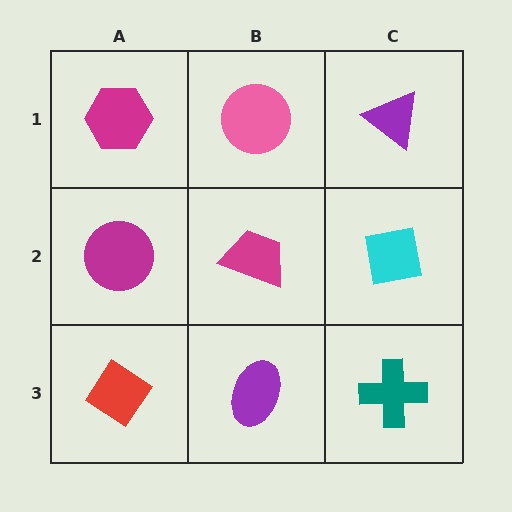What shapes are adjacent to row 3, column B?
A magenta trapezoid (row 2, column B), a red diamond (row 3, column A), a teal cross (row 3, column C).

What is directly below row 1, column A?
A magenta circle.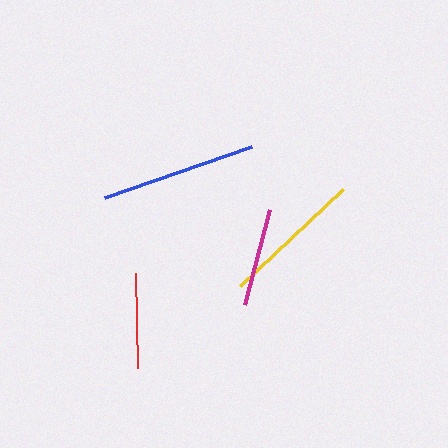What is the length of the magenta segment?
The magenta segment is approximately 98 pixels long.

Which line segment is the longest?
The blue line is the longest at approximately 156 pixels.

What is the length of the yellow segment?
The yellow segment is approximately 141 pixels long.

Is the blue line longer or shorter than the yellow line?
The blue line is longer than the yellow line.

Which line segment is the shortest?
The red line is the shortest at approximately 95 pixels.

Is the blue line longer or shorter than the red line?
The blue line is longer than the red line.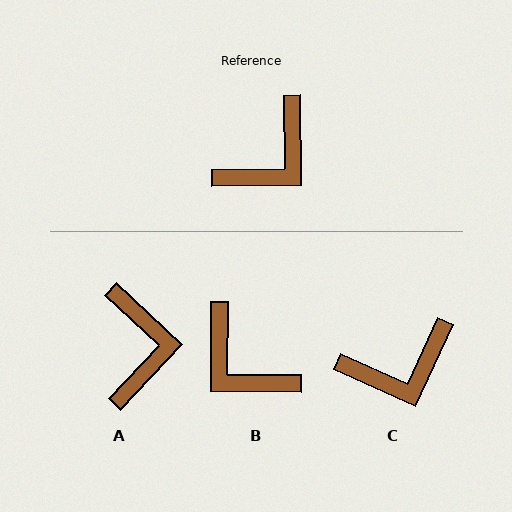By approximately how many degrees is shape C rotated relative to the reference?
Approximately 25 degrees clockwise.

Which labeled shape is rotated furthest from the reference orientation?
B, about 91 degrees away.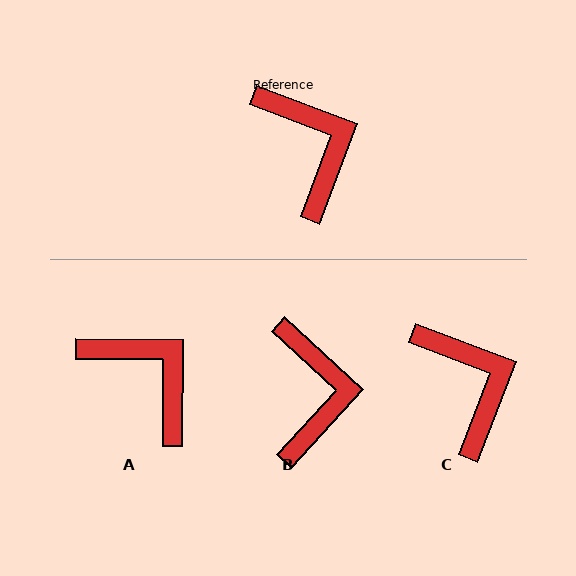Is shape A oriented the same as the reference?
No, it is off by about 21 degrees.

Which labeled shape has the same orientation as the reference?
C.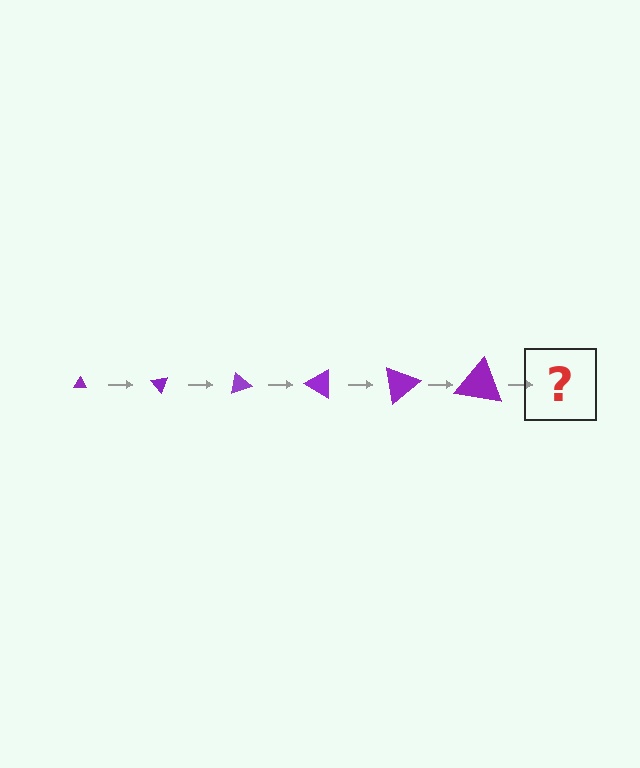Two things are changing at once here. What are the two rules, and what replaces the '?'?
The two rules are that the triangle grows larger each step and it rotates 50 degrees each step. The '?' should be a triangle, larger than the previous one and rotated 300 degrees from the start.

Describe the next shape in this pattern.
It should be a triangle, larger than the previous one and rotated 300 degrees from the start.